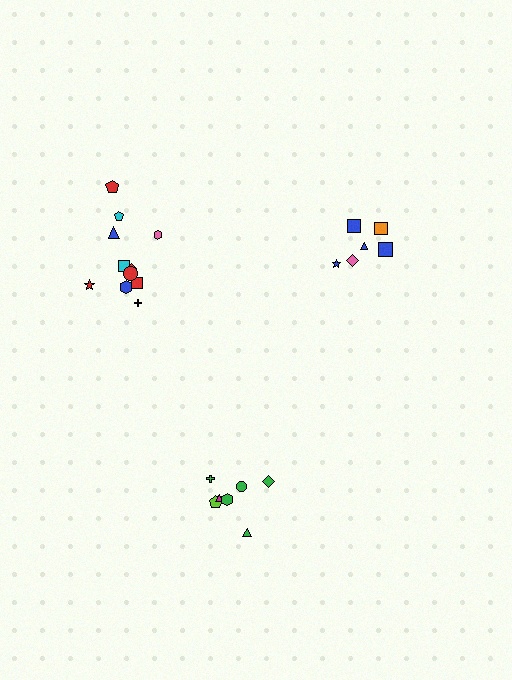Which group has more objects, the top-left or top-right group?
The top-left group.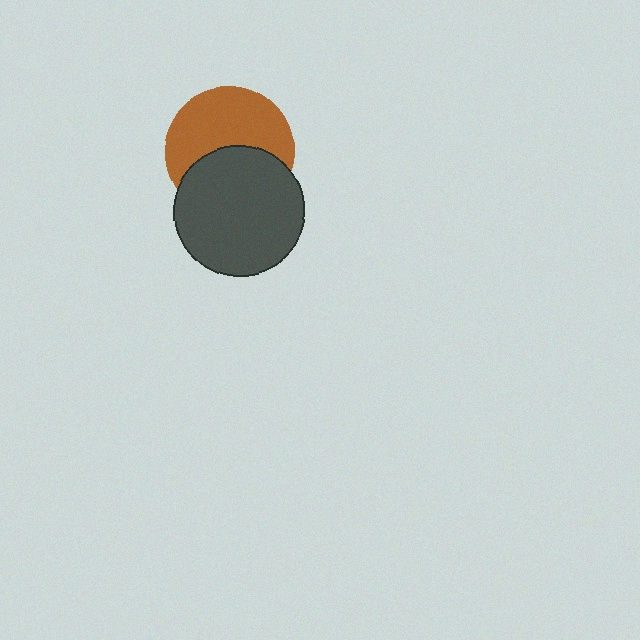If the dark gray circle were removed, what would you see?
You would see the complete brown circle.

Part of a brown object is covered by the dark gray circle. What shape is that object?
It is a circle.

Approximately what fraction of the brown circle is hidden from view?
Roughly 44% of the brown circle is hidden behind the dark gray circle.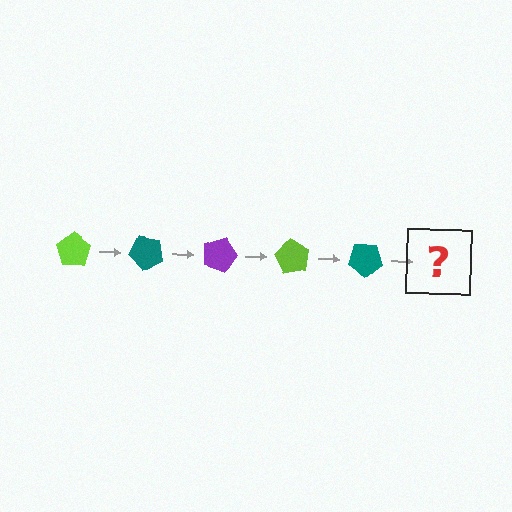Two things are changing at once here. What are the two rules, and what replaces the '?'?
The two rules are that it rotates 45 degrees each step and the color cycles through lime, teal, and purple. The '?' should be a purple pentagon, rotated 225 degrees from the start.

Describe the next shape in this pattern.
It should be a purple pentagon, rotated 225 degrees from the start.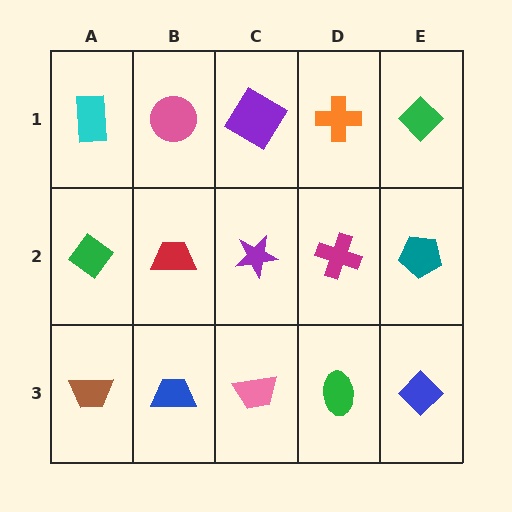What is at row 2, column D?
A magenta cross.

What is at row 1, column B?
A pink circle.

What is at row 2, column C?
A purple star.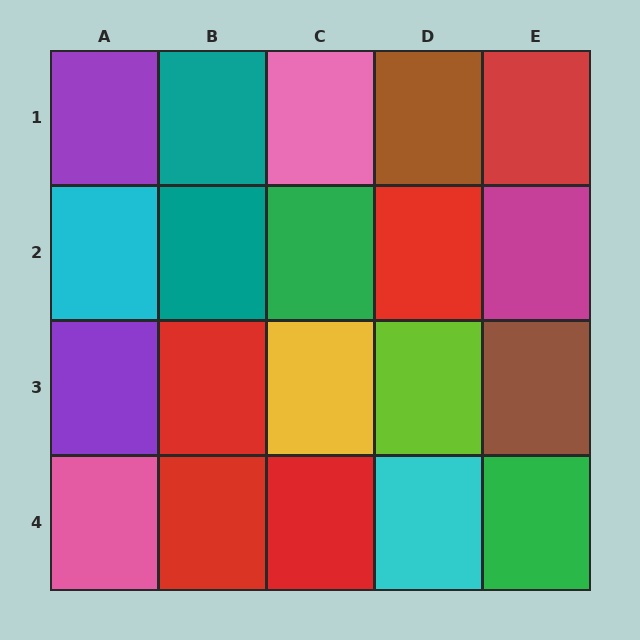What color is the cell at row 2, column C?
Green.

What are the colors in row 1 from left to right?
Purple, teal, pink, brown, red.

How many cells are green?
2 cells are green.